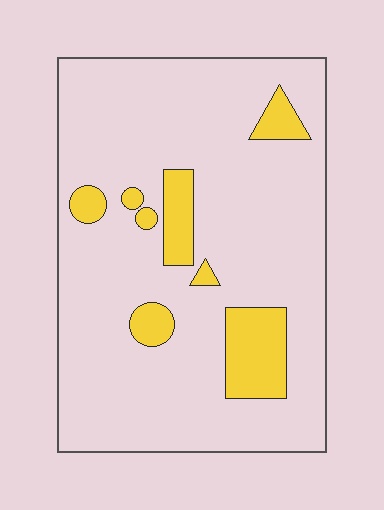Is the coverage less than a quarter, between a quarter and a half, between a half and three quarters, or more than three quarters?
Less than a quarter.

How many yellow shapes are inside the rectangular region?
8.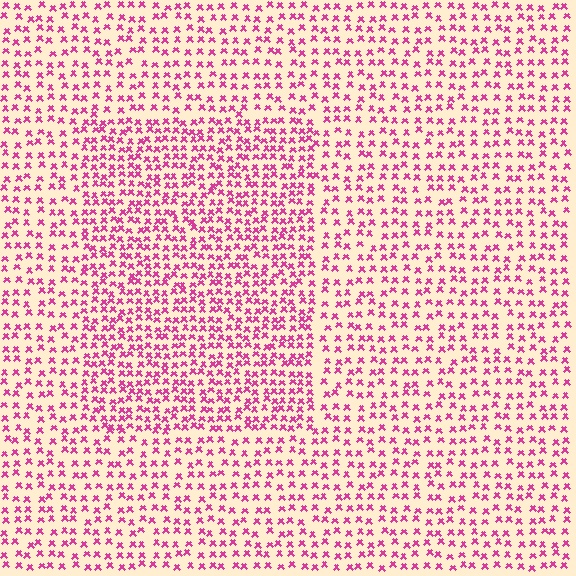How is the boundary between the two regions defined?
The boundary is defined by a change in element density (approximately 1.6x ratio). All elements are the same color, size, and shape.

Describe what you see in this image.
The image contains small magenta elements arranged at two different densities. A rectangle-shaped region is visible where the elements are more densely packed than the surrounding area.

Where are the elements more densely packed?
The elements are more densely packed inside the rectangle boundary.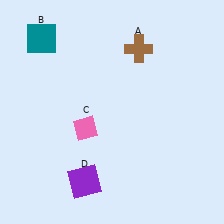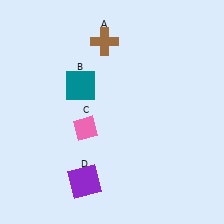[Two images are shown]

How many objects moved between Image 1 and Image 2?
2 objects moved between the two images.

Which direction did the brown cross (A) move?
The brown cross (A) moved left.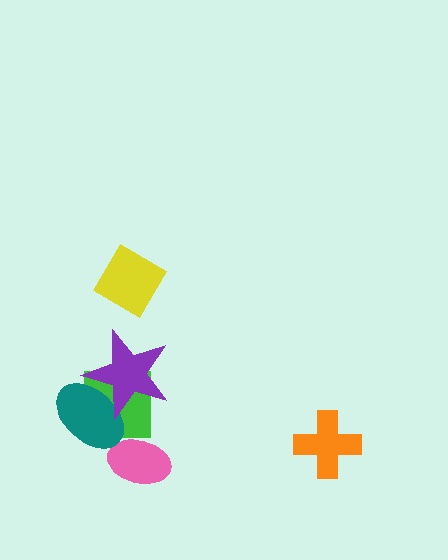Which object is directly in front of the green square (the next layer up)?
The teal ellipse is directly in front of the green square.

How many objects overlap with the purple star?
2 objects overlap with the purple star.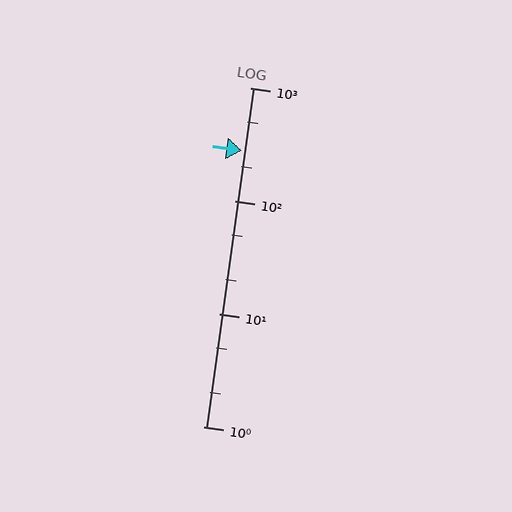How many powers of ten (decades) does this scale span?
The scale spans 3 decades, from 1 to 1000.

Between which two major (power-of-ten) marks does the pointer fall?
The pointer is between 100 and 1000.